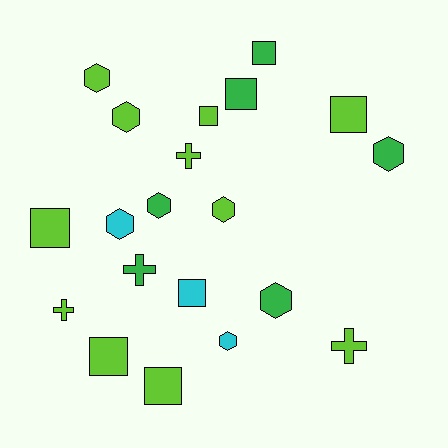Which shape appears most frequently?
Hexagon, with 8 objects.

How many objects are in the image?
There are 20 objects.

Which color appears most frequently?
Lime, with 11 objects.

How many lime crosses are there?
There are 3 lime crosses.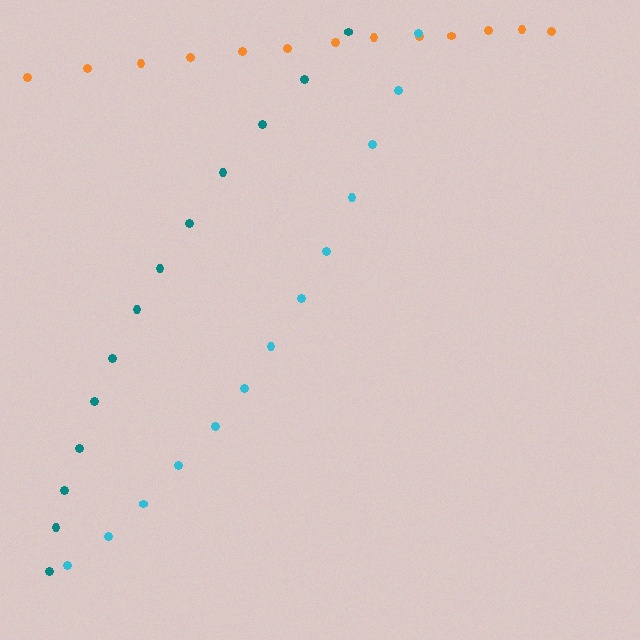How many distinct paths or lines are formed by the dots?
There are 3 distinct paths.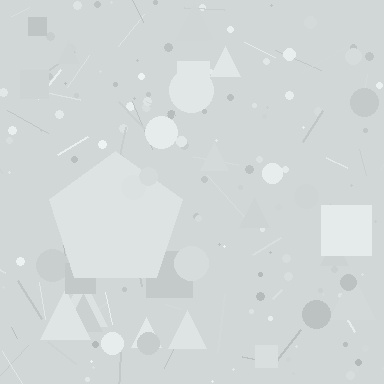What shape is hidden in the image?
A pentagon is hidden in the image.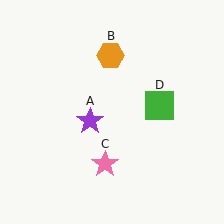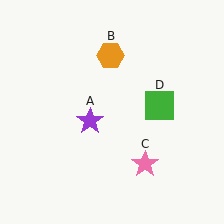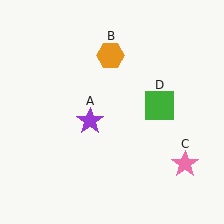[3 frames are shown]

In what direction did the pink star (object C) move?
The pink star (object C) moved right.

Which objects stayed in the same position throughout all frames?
Purple star (object A) and orange hexagon (object B) and green square (object D) remained stationary.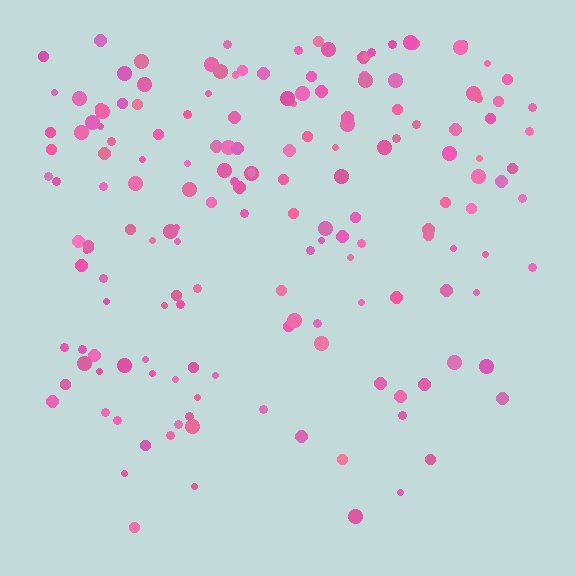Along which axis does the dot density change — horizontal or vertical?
Vertical.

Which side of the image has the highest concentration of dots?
The top.